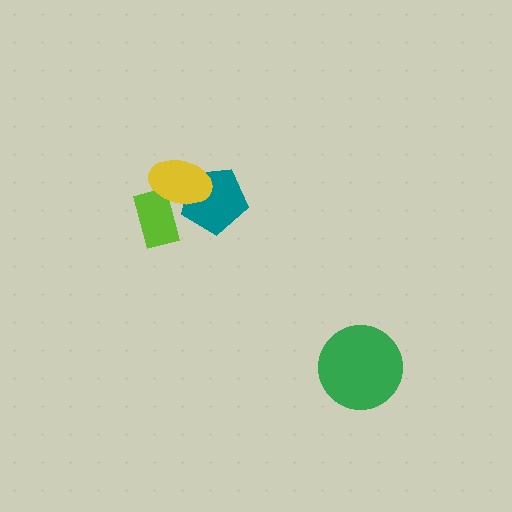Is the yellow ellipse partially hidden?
No, no other shape covers it.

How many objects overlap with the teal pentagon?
1 object overlaps with the teal pentagon.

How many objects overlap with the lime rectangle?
1 object overlaps with the lime rectangle.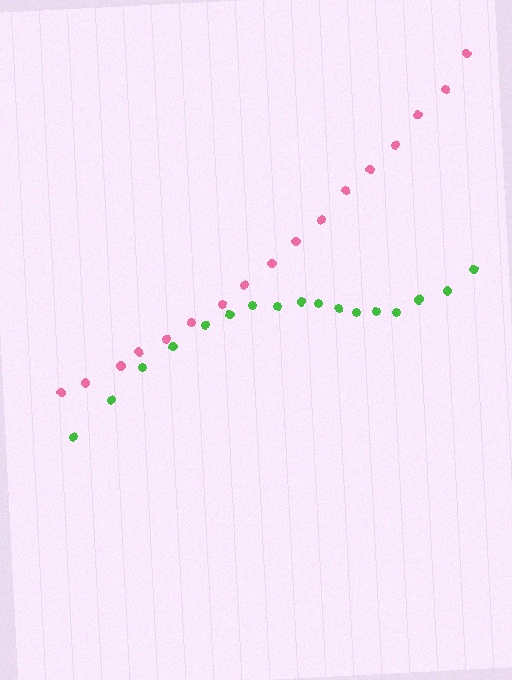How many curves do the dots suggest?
There are 2 distinct paths.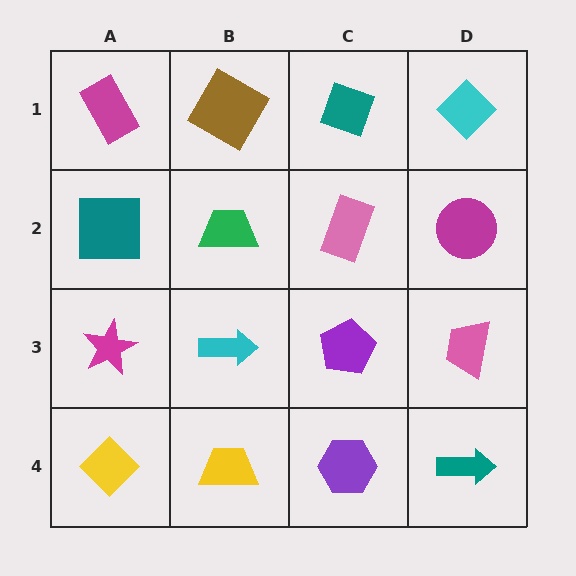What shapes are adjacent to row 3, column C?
A pink rectangle (row 2, column C), a purple hexagon (row 4, column C), a cyan arrow (row 3, column B), a pink trapezoid (row 3, column D).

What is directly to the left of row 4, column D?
A purple hexagon.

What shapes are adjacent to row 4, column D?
A pink trapezoid (row 3, column D), a purple hexagon (row 4, column C).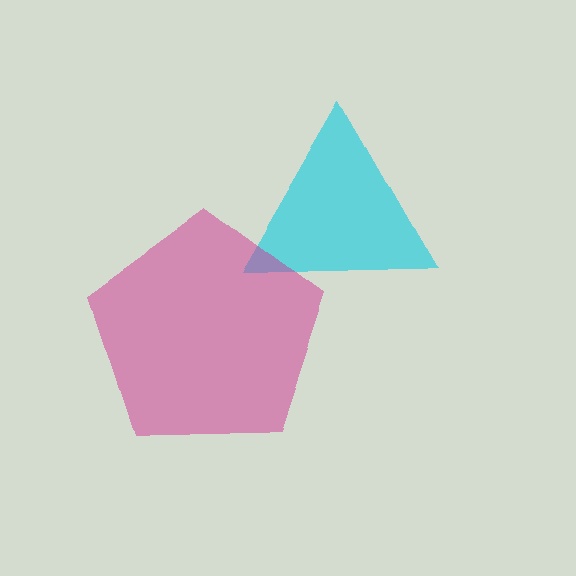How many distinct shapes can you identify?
There are 2 distinct shapes: a cyan triangle, a magenta pentagon.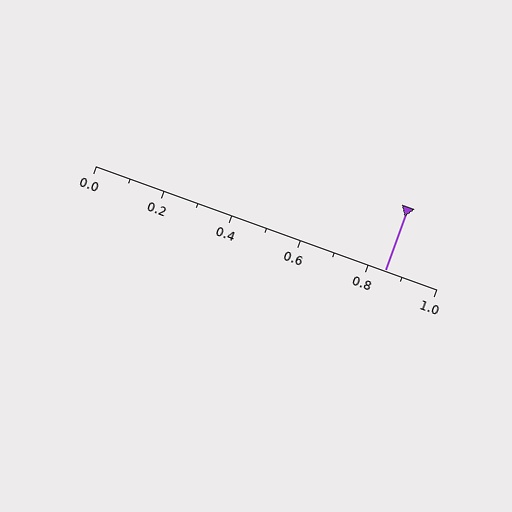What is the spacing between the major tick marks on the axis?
The major ticks are spaced 0.2 apart.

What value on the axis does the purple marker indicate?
The marker indicates approximately 0.85.